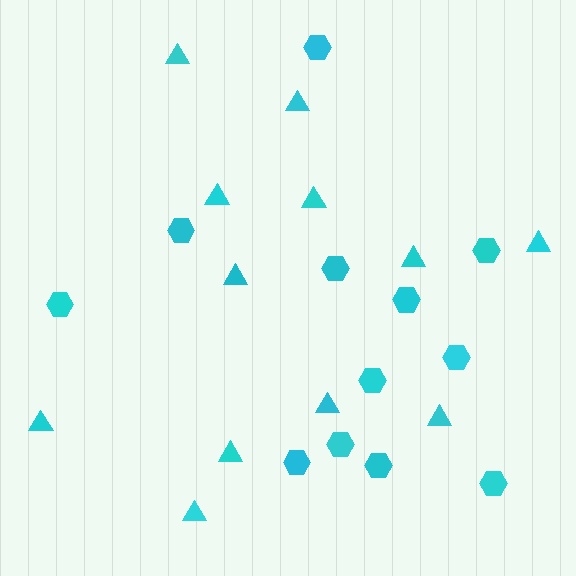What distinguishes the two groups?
There are 2 groups: one group of hexagons (12) and one group of triangles (12).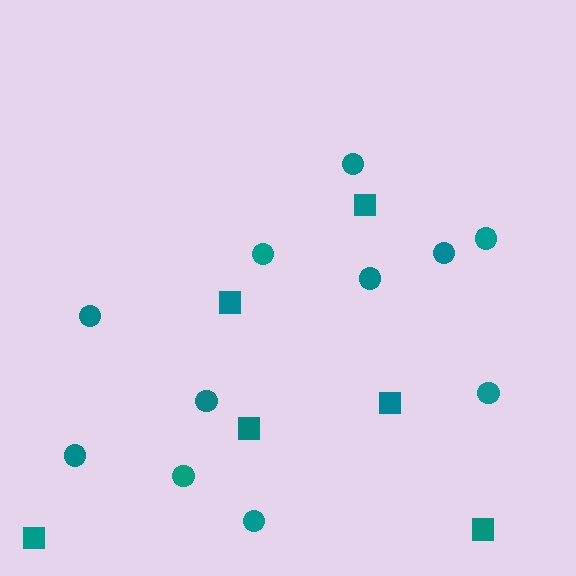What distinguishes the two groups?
There are 2 groups: one group of squares (6) and one group of circles (11).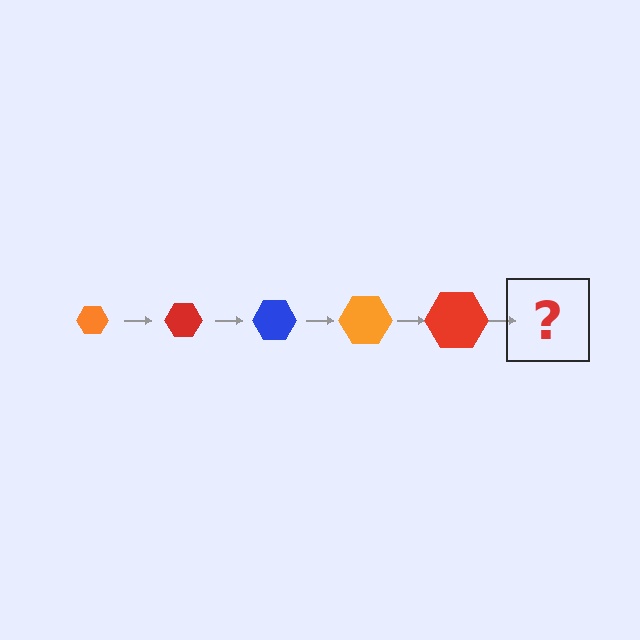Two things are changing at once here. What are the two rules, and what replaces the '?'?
The two rules are that the hexagon grows larger each step and the color cycles through orange, red, and blue. The '?' should be a blue hexagon, larger than the previous one.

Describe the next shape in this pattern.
It should be a blue hexagon, larger than the previous one.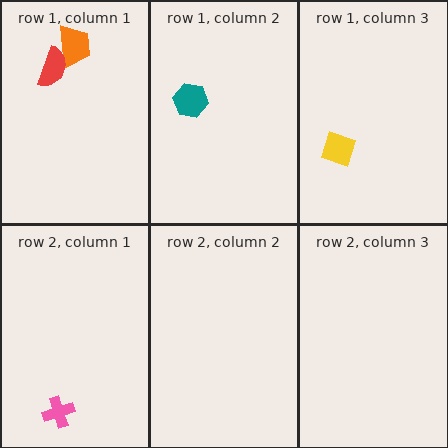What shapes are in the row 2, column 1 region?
The pink cross.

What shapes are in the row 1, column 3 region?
The yellow diamond.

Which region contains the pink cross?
The row 2, column 1 region.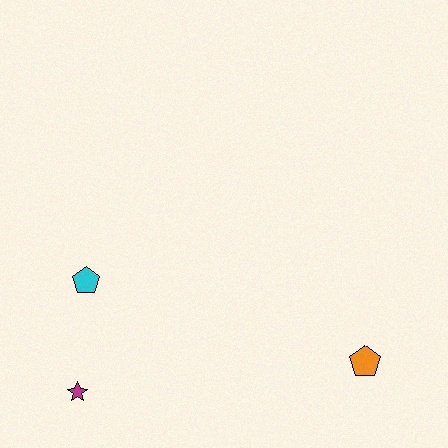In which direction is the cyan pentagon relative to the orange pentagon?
The cyan pentagon is to the left of the orange pentagon.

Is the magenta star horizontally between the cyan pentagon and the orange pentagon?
No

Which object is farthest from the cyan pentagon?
The orange pentagon is farthest from the cyan pentagon.